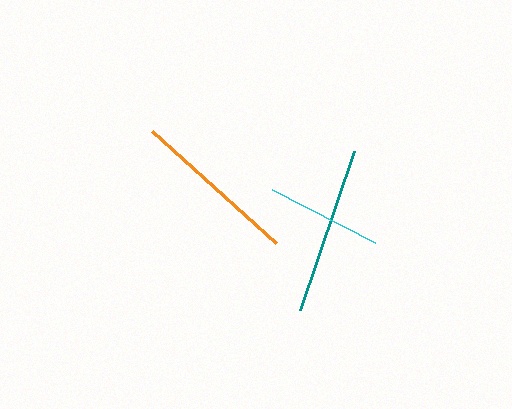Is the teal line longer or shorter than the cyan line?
The teal line is longer than the cyan line.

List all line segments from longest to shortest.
From longest to shortest: teal, orange, cyan.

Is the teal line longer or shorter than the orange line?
The teal line is longer than the orange line.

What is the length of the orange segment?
The orange segment is approximately 166 pixels long.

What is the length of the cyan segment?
The cyan segment is approximately 116 pixels long.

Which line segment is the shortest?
The cyan line is the shortest at approximately 116 pixels.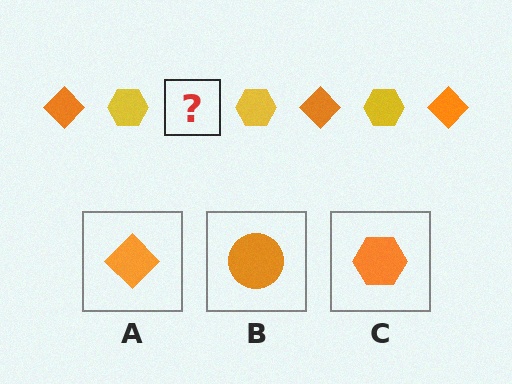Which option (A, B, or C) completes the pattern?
A.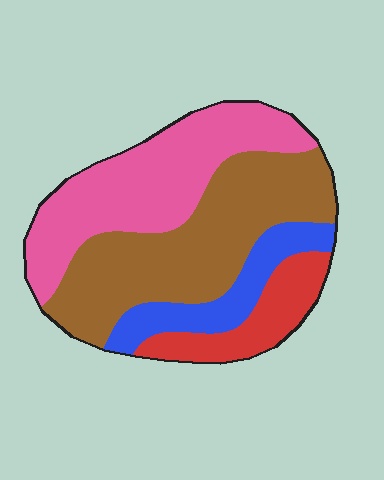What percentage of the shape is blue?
Blue takes up about one eighth (1/8) of the shape.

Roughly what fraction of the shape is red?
Red takes up about one eighth (1/8) of the shape.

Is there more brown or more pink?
Brown.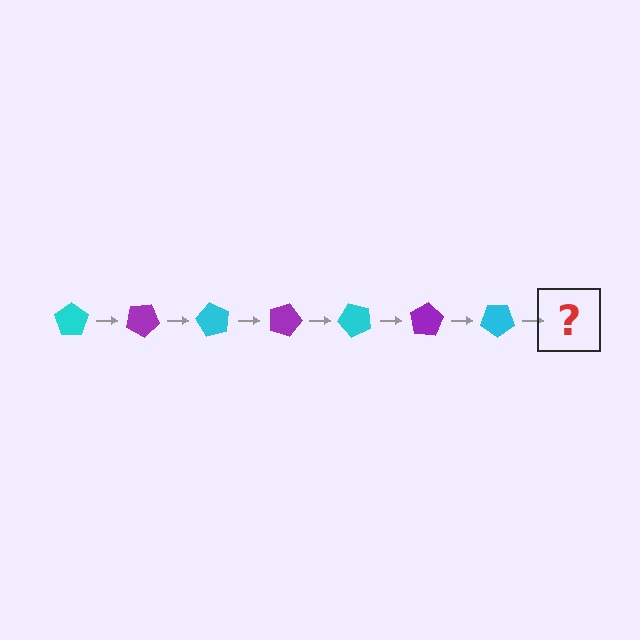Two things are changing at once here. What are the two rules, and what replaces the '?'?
The two rules are that it rotates 30 degrees each step and the color cycles through cyan and purple. The '?' should be a purple pentagon, rotated 210 degrees from the start.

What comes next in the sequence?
The next element should be a purple pentagon, rotated 210 degrees from the start.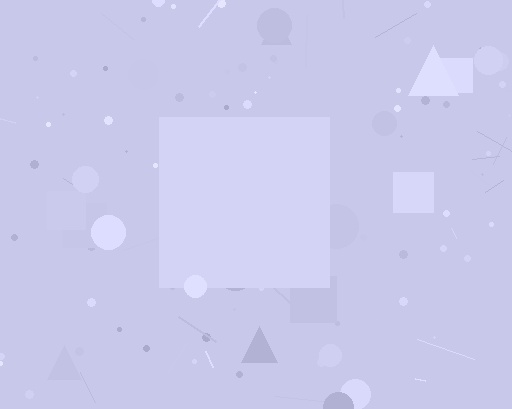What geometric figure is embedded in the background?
A square is embedded in the background.